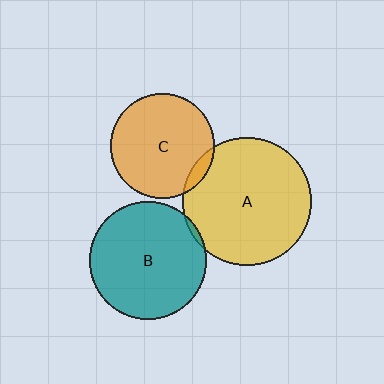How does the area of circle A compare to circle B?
Approximately 1.2 times.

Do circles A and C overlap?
Yes.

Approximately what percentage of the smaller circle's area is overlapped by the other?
Approximately 5%.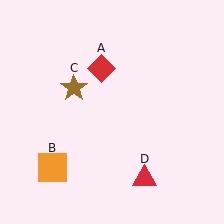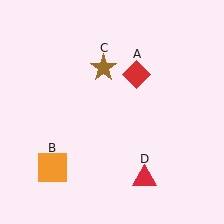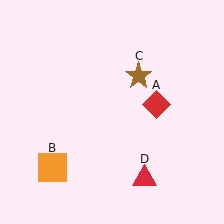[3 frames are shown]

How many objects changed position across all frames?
2 objects changed position: red diamond (object A), brown star (object C).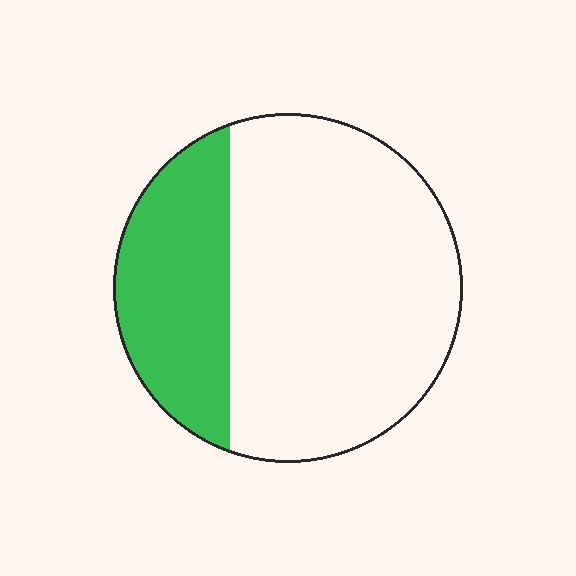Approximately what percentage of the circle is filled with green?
Approximately 30%.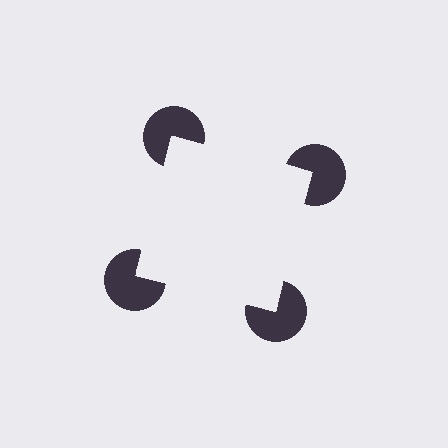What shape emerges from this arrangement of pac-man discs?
An illusory square — its edges are inferred from the aligned wedge cuts in the pac-man discs, not physically drawn.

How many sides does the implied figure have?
4 sides.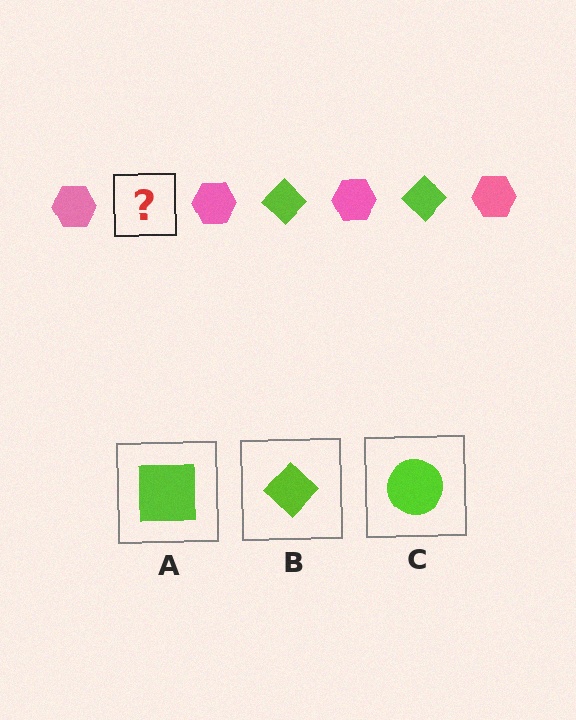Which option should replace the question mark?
Option B.